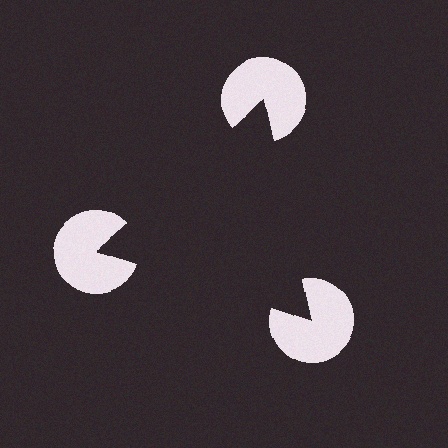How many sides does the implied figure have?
3 sides.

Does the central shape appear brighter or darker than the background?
It typically appears slightly darker than the background, even though no actual brightness change is drawn.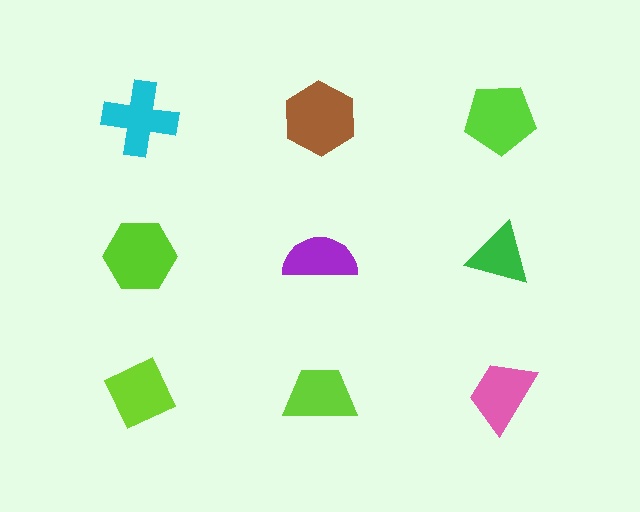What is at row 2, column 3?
A green triangle.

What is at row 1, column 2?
A brown hexagon.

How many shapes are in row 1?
3 shapes.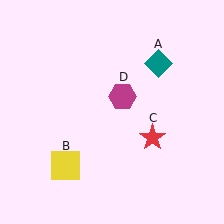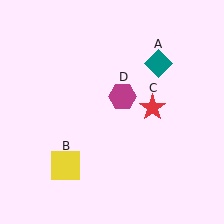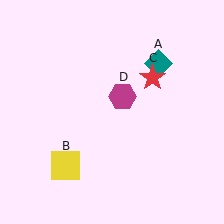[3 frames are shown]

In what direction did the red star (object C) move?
The red star (object C) moved up.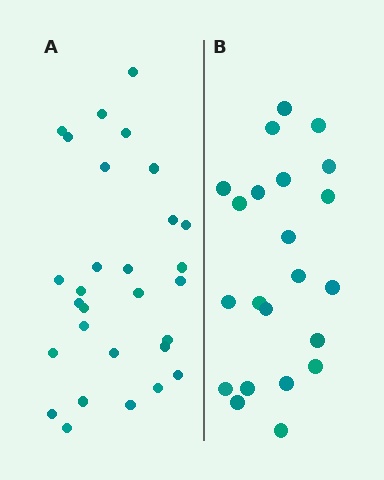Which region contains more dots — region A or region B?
Region A (the left region) has more dots.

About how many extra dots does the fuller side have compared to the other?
Region A has roughly 8 or so more dots than region B.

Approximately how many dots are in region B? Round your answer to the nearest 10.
About 20 dots. (The exact count is 22, which rounds to 20.)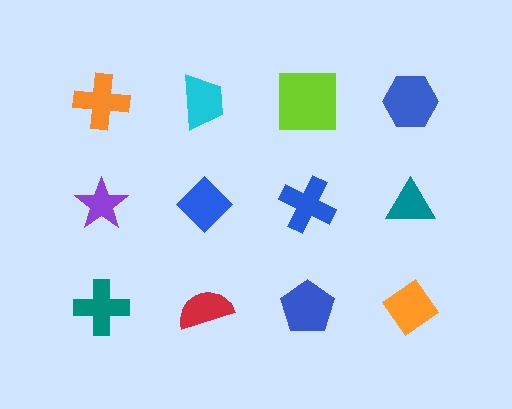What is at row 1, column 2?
A cyan trapezoid.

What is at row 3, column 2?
A red semicircle.